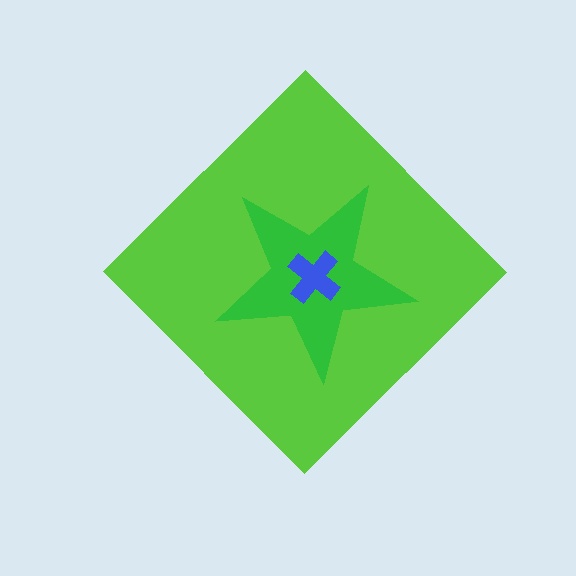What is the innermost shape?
The blue cross.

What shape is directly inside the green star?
The blue cross.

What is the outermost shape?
The lime diamond.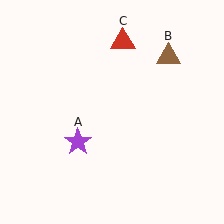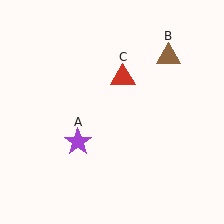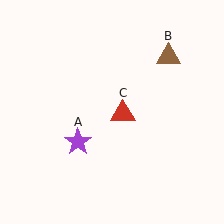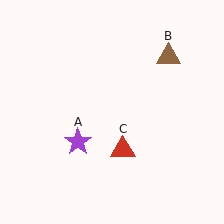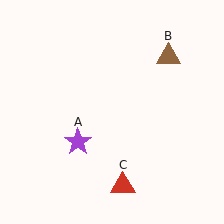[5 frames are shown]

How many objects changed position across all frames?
1 object changed position: red triangle (object C).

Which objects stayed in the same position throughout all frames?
Purple star (object A) and brown triangle (object B) remained stationary.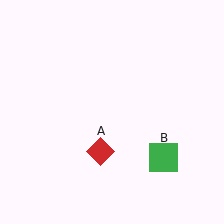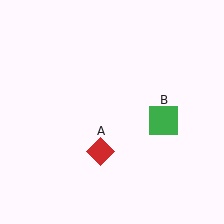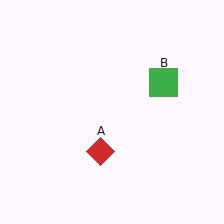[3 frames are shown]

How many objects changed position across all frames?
1 object changed position: green square (object B).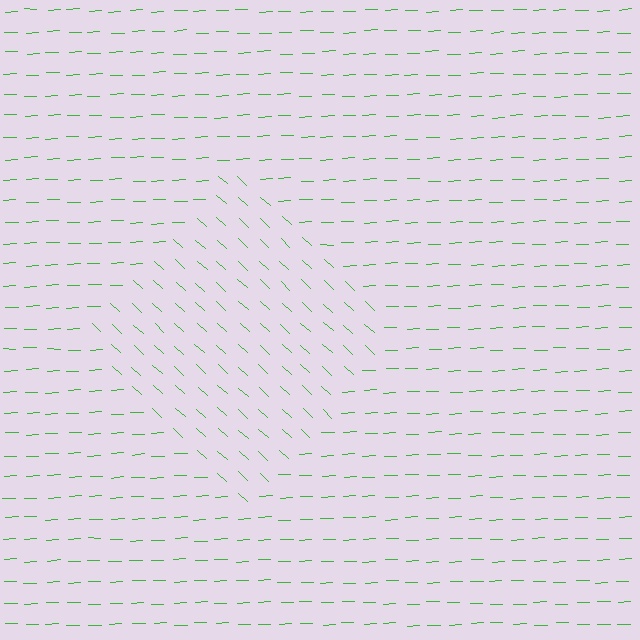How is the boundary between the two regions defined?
The boundary is defined purely by a change in line orientation (approximately 45 degrees difference). All lines are the same color and thickness.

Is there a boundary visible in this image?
Yes, there is a texture boundary formed by a change in line orientation.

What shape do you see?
I see a diamond.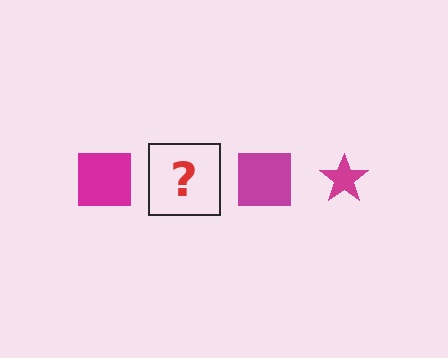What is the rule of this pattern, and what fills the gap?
The rule is that the pattern cycles through square, star shapes in magenta. The gap should be filled with a magenta star.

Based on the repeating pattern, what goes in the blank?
The blank should be a magenta star.